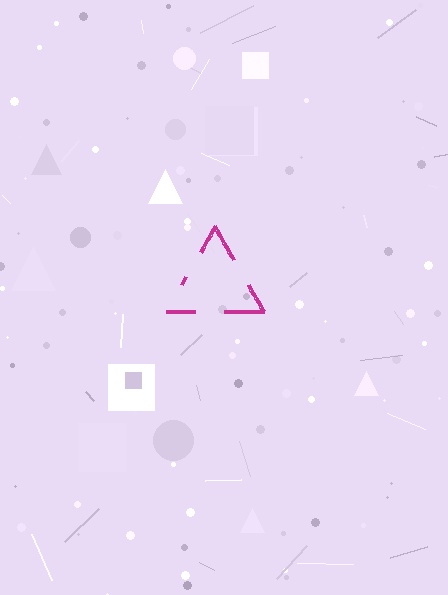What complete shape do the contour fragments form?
The contour fragments form a triangle.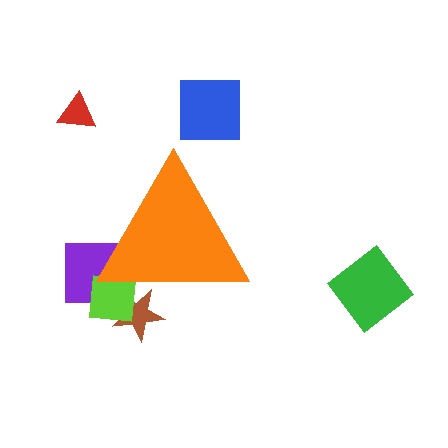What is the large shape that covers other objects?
An orange triangle.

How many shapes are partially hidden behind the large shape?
3 shapes are partially hidden.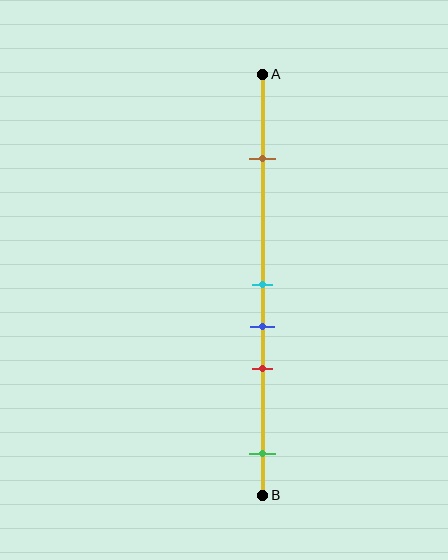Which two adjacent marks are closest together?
The cyan and blue marks are the closest adjacent pair.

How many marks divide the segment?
There are 5 marks dividing the segment.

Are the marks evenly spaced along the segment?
No, the marks are not evenly spaced.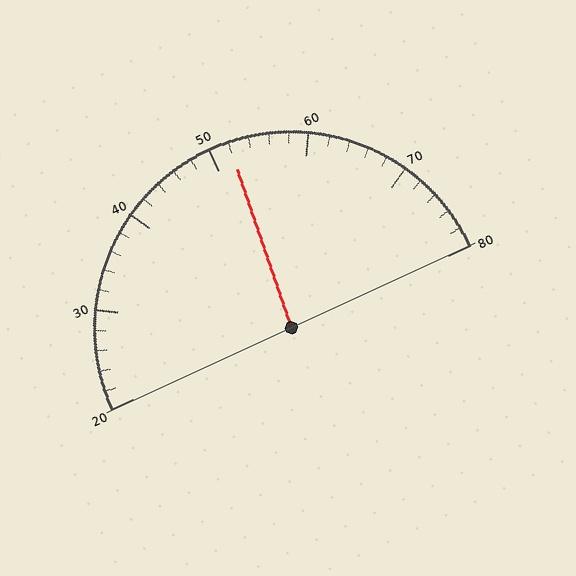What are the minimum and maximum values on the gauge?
The gauge ranges from 20 to 80.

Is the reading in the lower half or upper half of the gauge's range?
The reading is in the upper half of the range (20 to 80).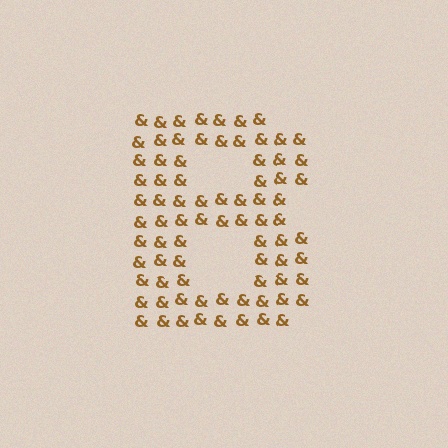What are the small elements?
The small elements are ampersands.